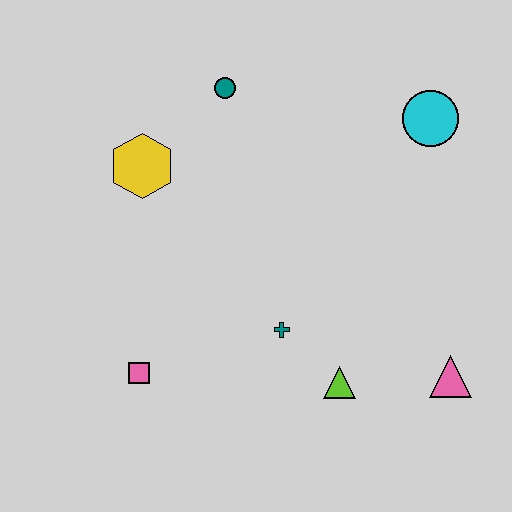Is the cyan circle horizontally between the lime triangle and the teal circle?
No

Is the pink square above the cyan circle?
No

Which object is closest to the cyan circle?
The teal circle is closest to the cyan circle.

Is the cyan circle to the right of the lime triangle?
Yes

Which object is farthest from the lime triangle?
The teal circle is farthest from the lime triangle.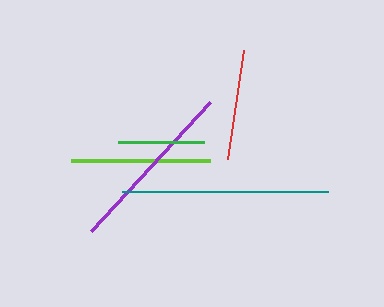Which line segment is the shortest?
The green line is the shortest at approximately 86 pixels.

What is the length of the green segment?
The green segment is approximately 86 pixels long.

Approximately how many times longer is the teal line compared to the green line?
The teal line is approximately 2.4 times the length of the green line.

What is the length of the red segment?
The red segment is approximately 110 pixels long.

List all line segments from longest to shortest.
From longest to shortest: teal, purple, lime, red, green.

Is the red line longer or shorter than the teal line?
The teal line is longer than the red line.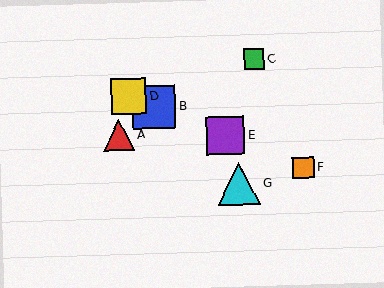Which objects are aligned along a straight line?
Objects B, D, E, F are aligned along a straight line.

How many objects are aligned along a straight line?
4 objects (B, D, E, F) are aligned along a straight line.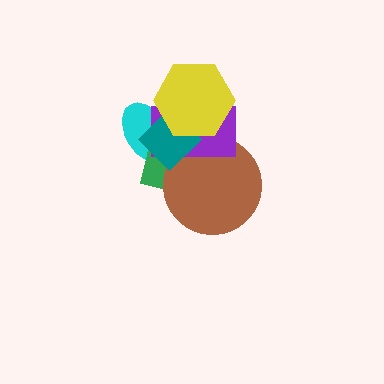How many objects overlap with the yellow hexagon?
3 objects overlap with the yellow hexagon.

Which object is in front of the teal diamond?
The yellow hexagon is in front of the teal diamond.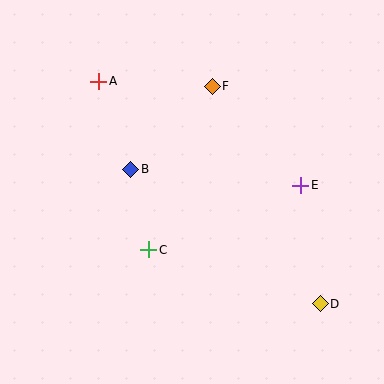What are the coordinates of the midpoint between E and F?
The midpoint between E and F is at (256, 136).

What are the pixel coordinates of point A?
Point A is at (99, 81).